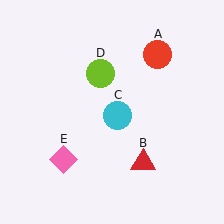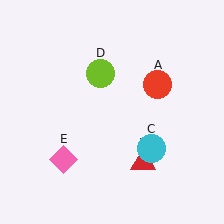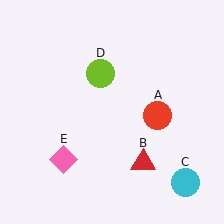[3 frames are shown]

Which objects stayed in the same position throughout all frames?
Red triangle (object B) and lime circle (object D) and pink diamond (object E) remained stationary.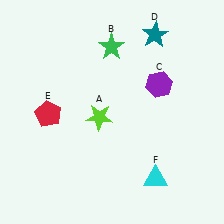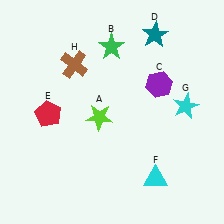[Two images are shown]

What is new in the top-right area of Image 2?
A cyan star (G) was added in the top-right area of Image 2.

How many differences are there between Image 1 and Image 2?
There are 2 differences between the two images.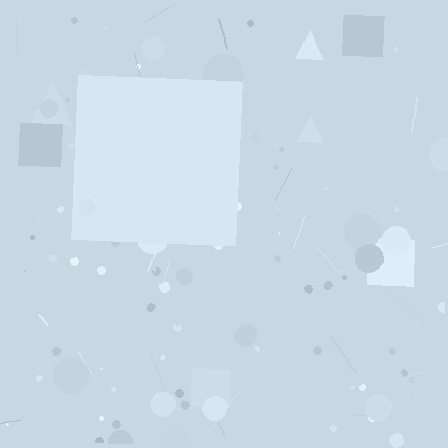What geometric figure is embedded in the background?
A square is embedded in the background.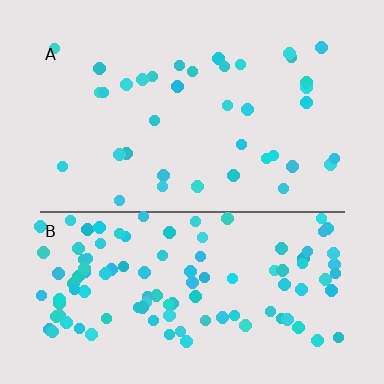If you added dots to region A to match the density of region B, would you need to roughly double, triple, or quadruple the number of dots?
Approximately triple.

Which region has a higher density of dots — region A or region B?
B (the bottom).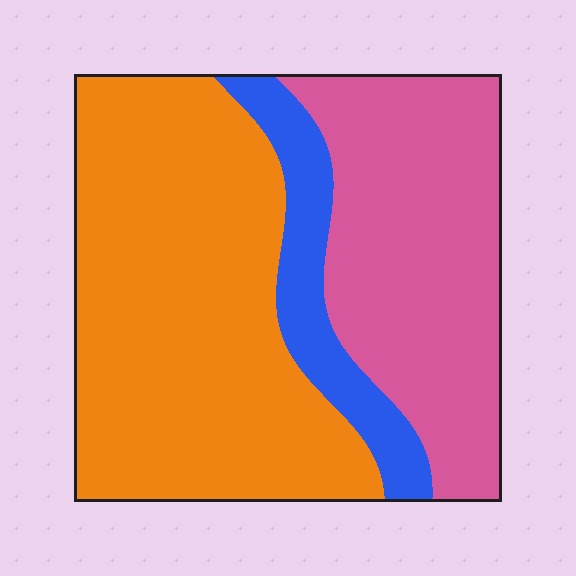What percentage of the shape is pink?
Pink takes up about one third (1/3) of the shape.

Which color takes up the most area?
Orange, at roughly 50%.